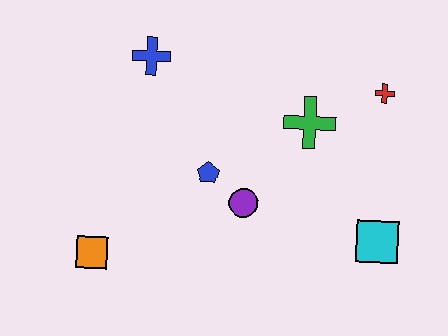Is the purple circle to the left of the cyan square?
Yes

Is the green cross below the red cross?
Yes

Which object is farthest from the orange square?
The red cross is farthest from the orange square.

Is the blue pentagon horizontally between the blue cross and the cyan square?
Yes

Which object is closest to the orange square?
The blue pentagon is closest to the orange square.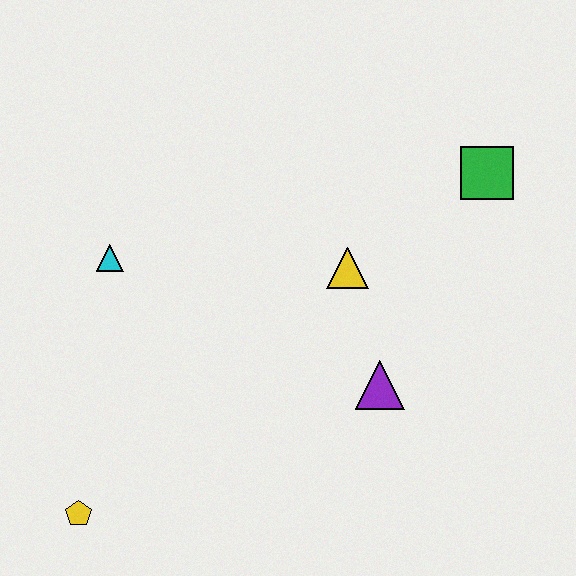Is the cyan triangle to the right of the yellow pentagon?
Yes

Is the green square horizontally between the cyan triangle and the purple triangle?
No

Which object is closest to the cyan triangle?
The yellow triangle is closest to the cyan triangle.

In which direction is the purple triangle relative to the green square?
The purple triangle is below the green square.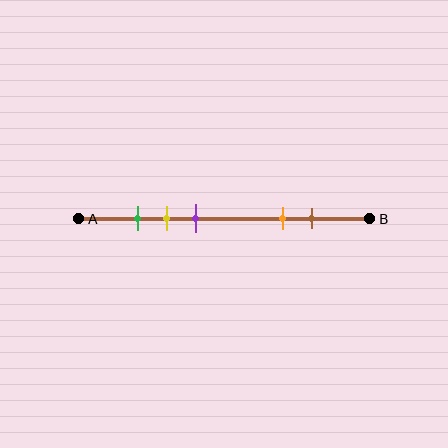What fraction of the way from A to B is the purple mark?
The purple mark is approximately 40% (0.4) of the way from A to B.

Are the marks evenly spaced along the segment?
No, the marks are not evenly spaced.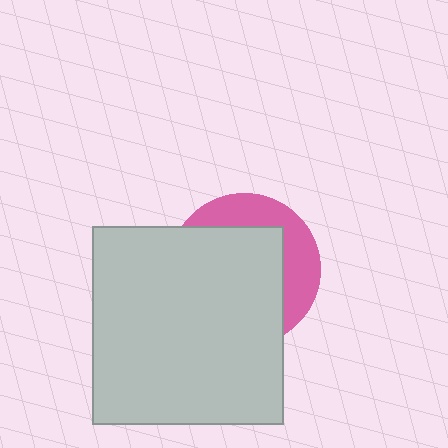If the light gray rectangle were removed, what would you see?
You would see the complete pink circle.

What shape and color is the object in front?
The object in front is a light gray rectangle.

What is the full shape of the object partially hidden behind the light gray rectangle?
The partially hidden object is a pink circle.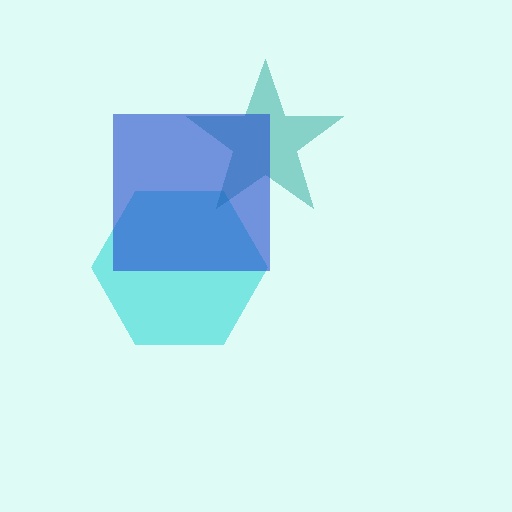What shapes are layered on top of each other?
The layered shapes are: a cyan hexagon, a teal star, a blue square.